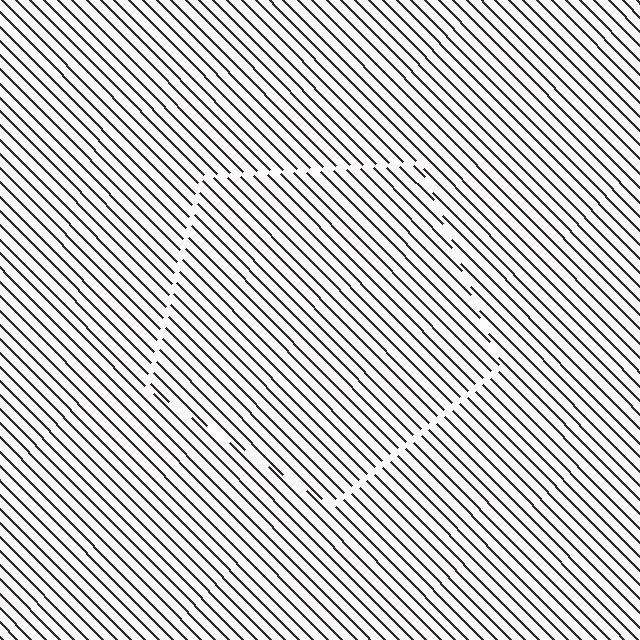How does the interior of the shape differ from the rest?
The interior of the shape contains the same grating, shifted by half a period — the contour is defined by the phase discontinuity where line-ends from the inner and outer gratings abut.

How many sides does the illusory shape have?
5 sides — the line-ends trace a pentagon.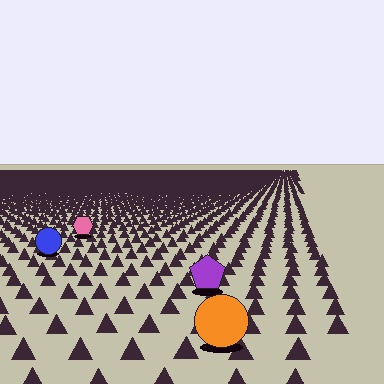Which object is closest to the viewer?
The orange circle is closest. The texture marks near it are larger and more spread out.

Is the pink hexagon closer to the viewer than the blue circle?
No. The blue circle is closer — you can tell from the texture gradient: the ground texture is coarser near it.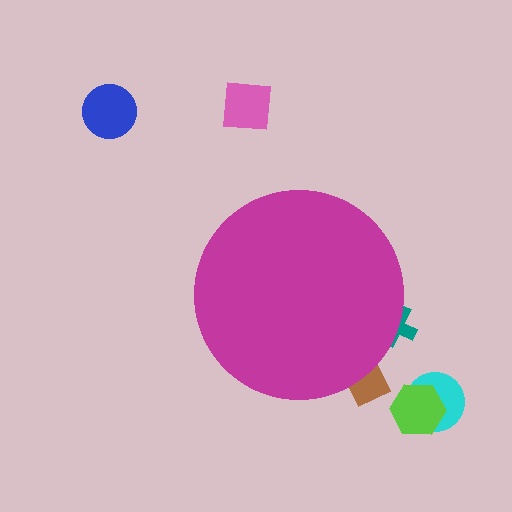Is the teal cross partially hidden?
Yes, the teal cross is partially hidden behind the magenta circle.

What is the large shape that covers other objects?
A magenta circle.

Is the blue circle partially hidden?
No, the blue circle is fully visible.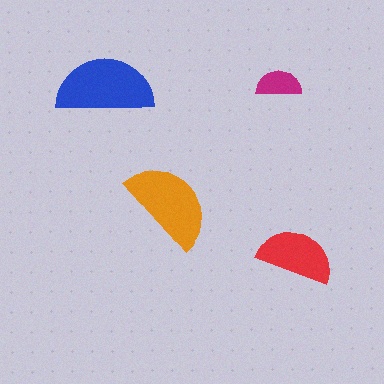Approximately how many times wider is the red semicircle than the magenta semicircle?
About 1.5 times wider.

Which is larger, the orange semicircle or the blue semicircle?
The blue one.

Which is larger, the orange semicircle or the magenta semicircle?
The orange one.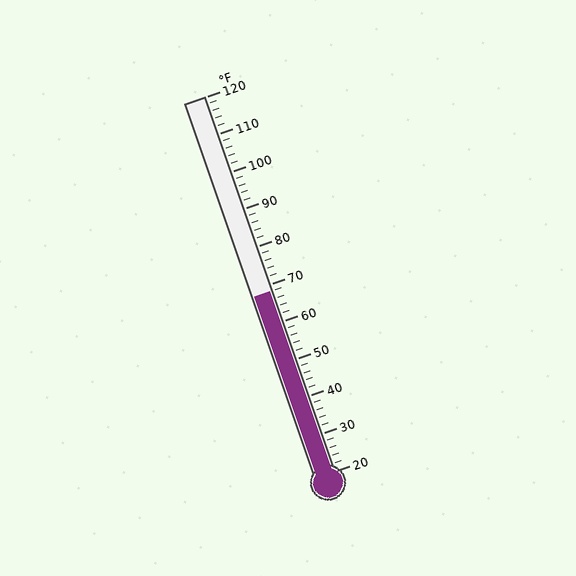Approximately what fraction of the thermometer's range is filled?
The thermometer is filled to approximately 50% of its range.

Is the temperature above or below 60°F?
The temperature is above 60°F.